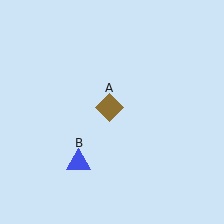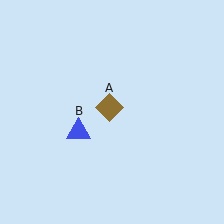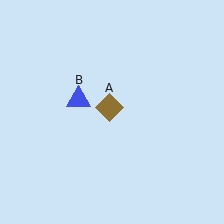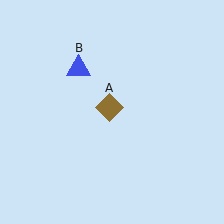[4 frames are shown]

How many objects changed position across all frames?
1 object changed position: blue triangle (object B).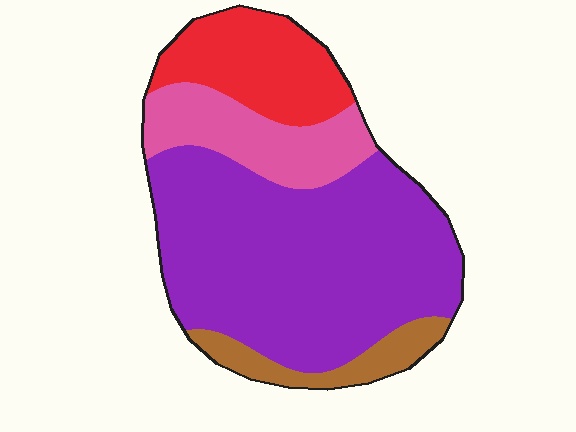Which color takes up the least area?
Brown, at roughly 10%.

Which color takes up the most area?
Purple, at roughly 60%.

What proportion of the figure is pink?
Pink covers 16% of the figure.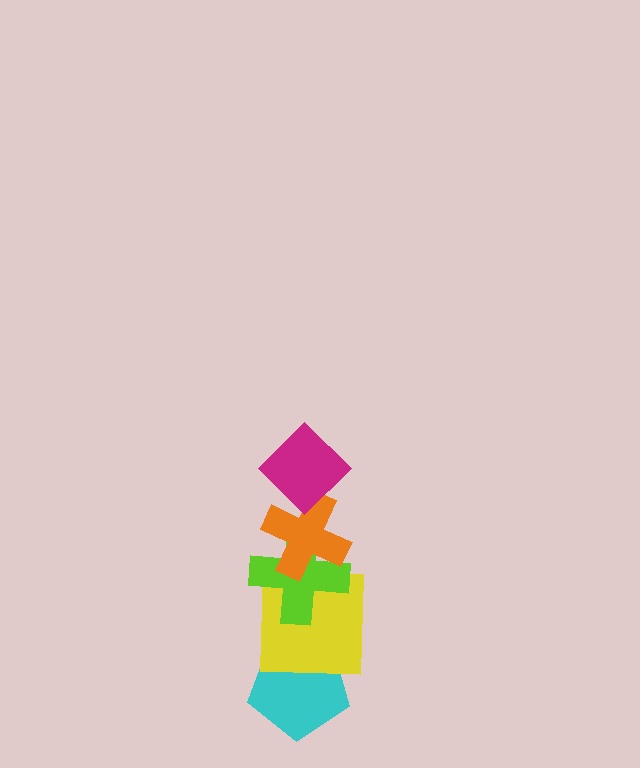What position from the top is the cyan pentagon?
The cyan pentagon is 5th from the top.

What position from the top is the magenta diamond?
The magenta diamond is 1st from the top.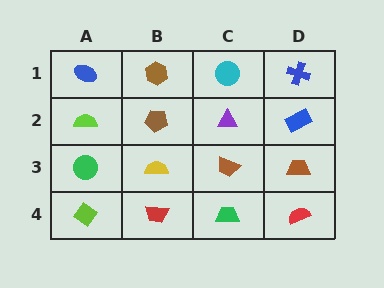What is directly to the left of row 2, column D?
A purple triangle.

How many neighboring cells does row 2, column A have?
3.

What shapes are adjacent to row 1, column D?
A blue rectangle (row 2, column D), a cyan circle (row 1, column C).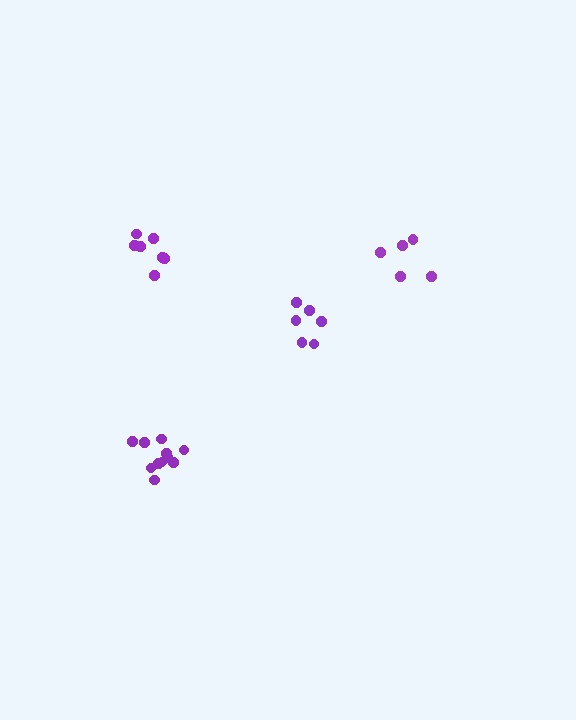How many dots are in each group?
Group 1: 7 dots, Group 2: 11 dots, Group 3: 6 dots, Group 4: 5 dots (29 total).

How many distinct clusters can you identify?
There are 4 distinct clusters.